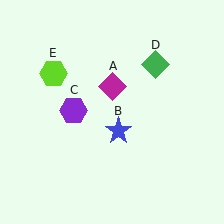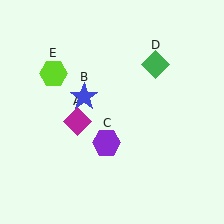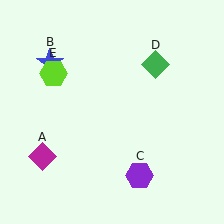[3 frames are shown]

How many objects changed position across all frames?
3 objects changed position: magenta diamond (object A), blue star (object B), purple hexagon (object C).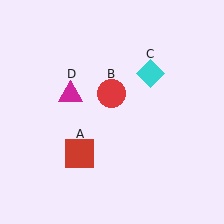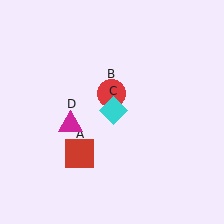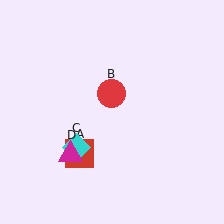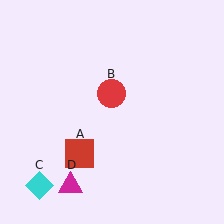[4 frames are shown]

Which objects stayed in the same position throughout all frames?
Red square (object A) and red circle (object B) remained stationary.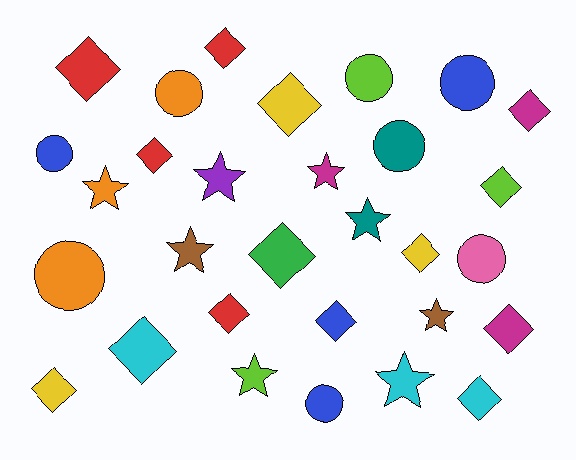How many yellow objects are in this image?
There are 3 yellow objects.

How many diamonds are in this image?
There are 14 diamonds.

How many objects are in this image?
There are 30 objects.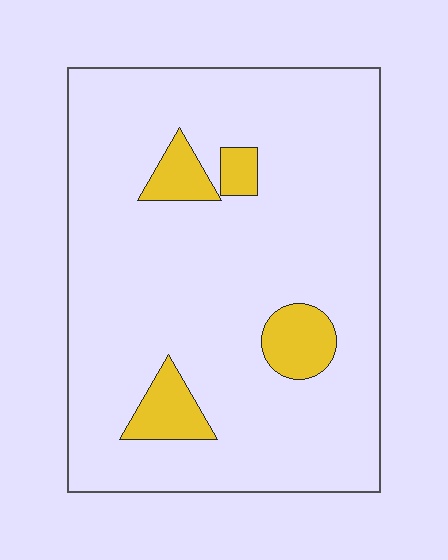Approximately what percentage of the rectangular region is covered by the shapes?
Approximately 10%.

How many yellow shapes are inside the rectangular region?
4.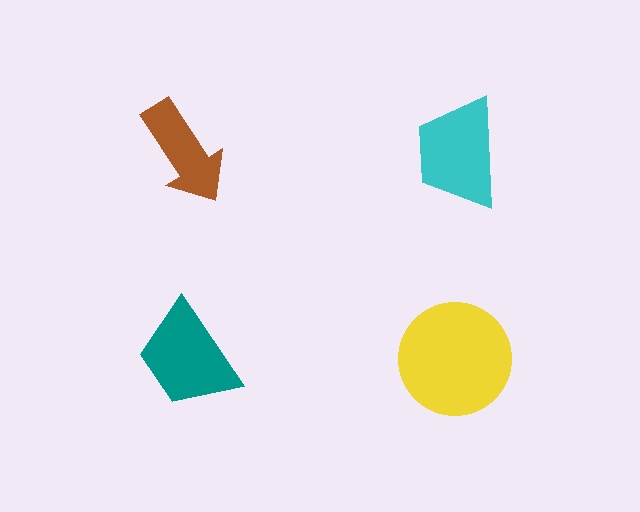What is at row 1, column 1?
A brown arrow.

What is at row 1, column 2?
A cyan trapezoid.